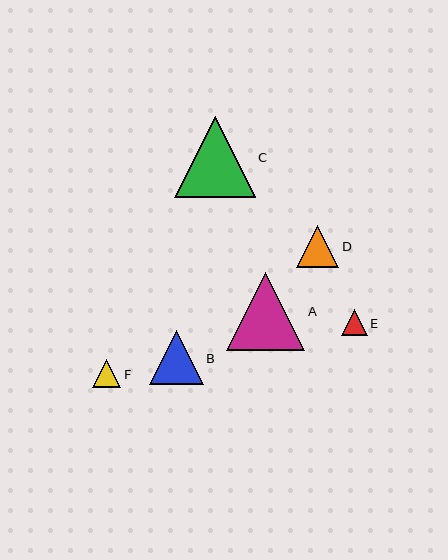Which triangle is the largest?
Triangle C is the largest with a size of approximately 80 pixels.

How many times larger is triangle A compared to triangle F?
Triangle A is approximately 2.8 times the size of triangle F.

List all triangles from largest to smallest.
From largest to smallest: C, A, B, D, F, E.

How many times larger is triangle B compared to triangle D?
Triangle B is approximately 1.3 times the size of triangle D.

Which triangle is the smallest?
Triangle E is the smallest with a size of approximately 26 pixels.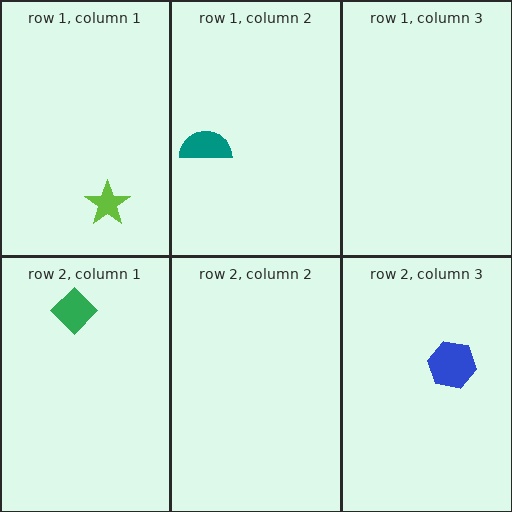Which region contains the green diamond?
The row 2, column 1 region.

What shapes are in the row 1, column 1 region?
The lime star.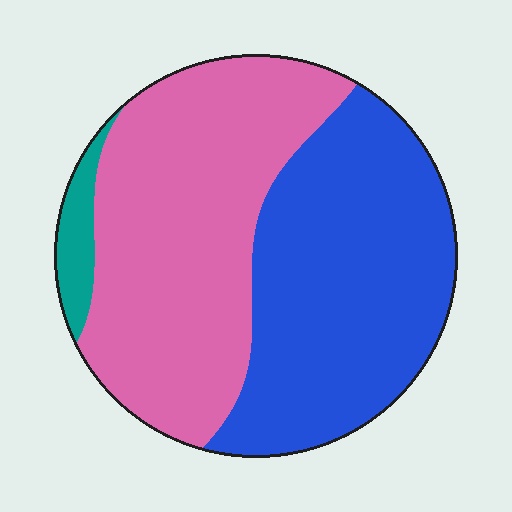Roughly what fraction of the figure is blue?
Blue takes up between a third and a half of the figure.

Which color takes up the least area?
Teal, at roughly 5%.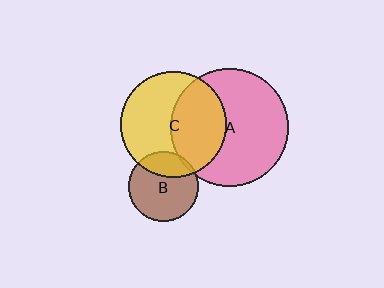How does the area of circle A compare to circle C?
Approximately 1.3 times.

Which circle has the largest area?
Circle A (pink).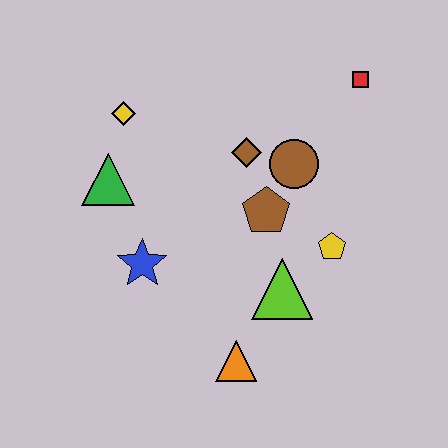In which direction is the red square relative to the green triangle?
The red square is to the right of the green triangle.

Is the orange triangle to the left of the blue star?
No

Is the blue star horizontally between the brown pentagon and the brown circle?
No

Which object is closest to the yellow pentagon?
The lime triangle is closest to the yellow pentagon.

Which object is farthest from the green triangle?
The red square is farthest from the green triangle.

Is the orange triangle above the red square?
No